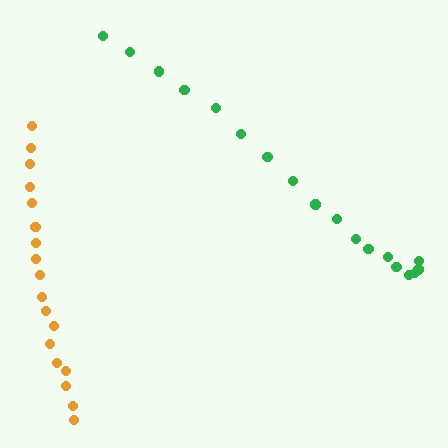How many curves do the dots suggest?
There are 2 distinct paths.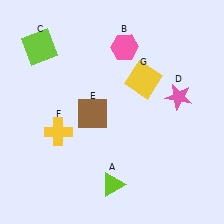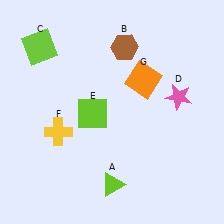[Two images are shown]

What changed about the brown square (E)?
In Image 1, E is brown. In Image 2, it changed to lime.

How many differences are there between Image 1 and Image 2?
There are 3 differences between the two images.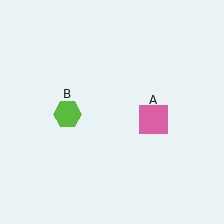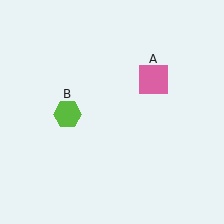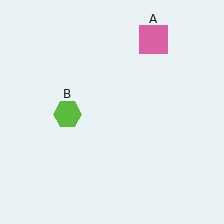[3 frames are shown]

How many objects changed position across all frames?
1 object changed position: pink square (object A).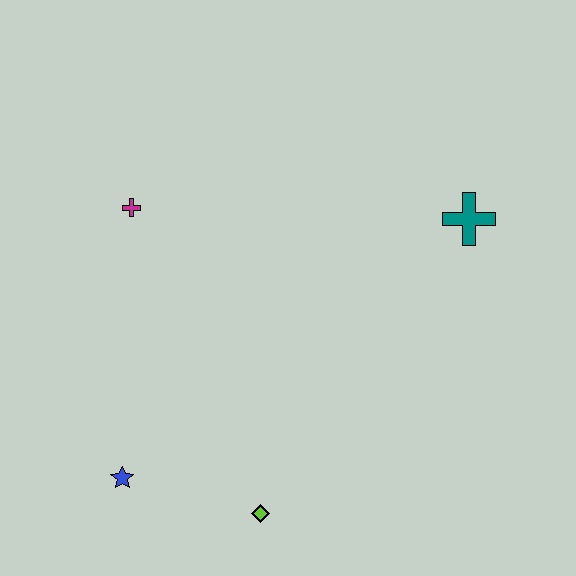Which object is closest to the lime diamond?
The blue star is closest to the lime diamond.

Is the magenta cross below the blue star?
No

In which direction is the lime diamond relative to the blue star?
The lime diamond is to the right of the blue star.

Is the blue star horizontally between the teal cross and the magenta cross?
No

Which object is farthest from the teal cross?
The blue star is farthest from the teal cross.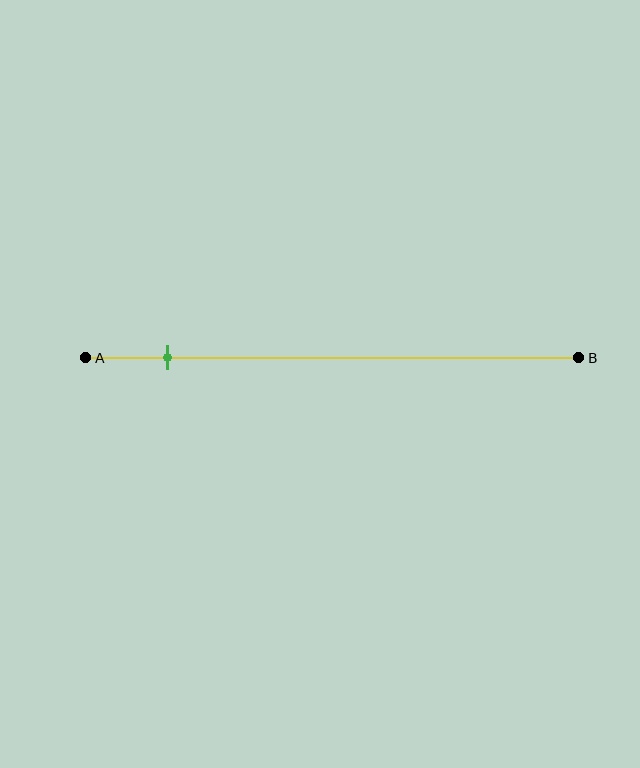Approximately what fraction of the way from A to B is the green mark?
The green mark is approximately 15% of the way from A to B.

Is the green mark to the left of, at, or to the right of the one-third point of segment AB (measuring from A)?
The green mark is to the left of the one-third point of segment AB.